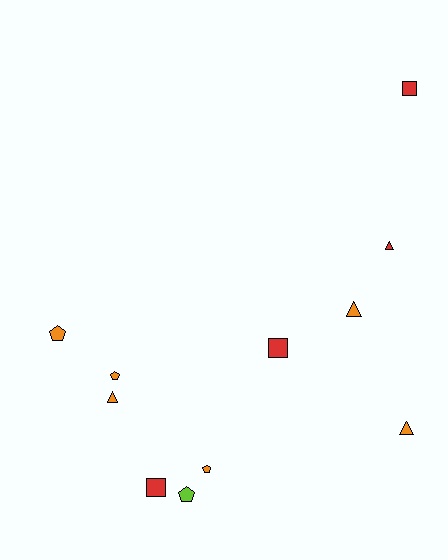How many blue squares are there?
There are no blue squares.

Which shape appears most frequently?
Triangle, with 4 objects.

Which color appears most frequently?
Orange, with 6 objects.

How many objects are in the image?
There are 11 objects.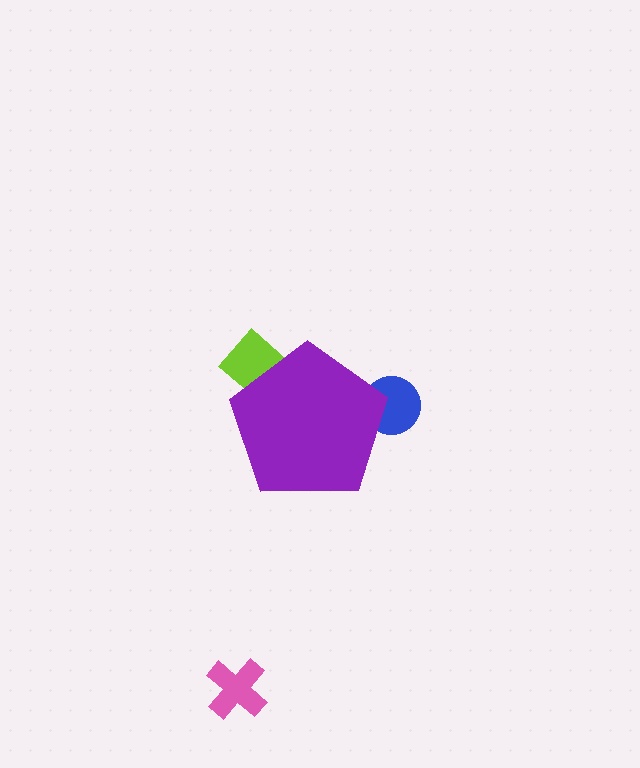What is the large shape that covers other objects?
A purple pentagon.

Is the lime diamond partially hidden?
Yes, the lime diamond is partially hidden behind the purple pentagon.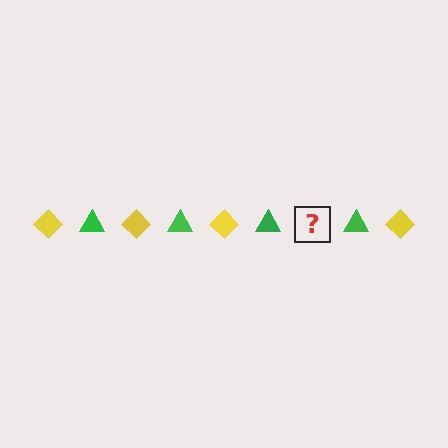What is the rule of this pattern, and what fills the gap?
The rule is that the pattern alternates between yellow diamond and green triangle. The gap should be filled with a yellow diamond.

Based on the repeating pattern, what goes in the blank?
The blank should be a yellow diamond.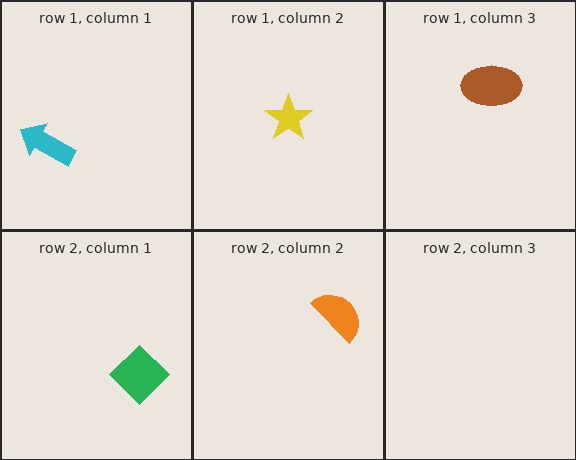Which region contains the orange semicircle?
The row 2, column 2 region.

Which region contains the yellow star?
The row 1, column 2 region.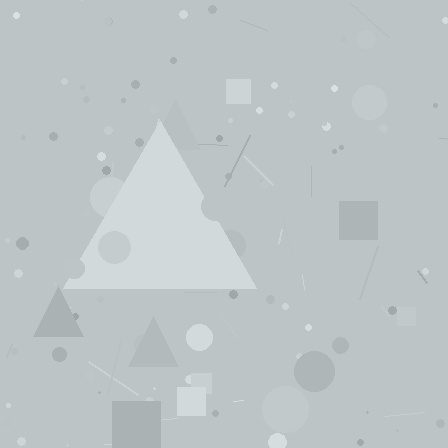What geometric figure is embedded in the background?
A triangle is embedded in the background.